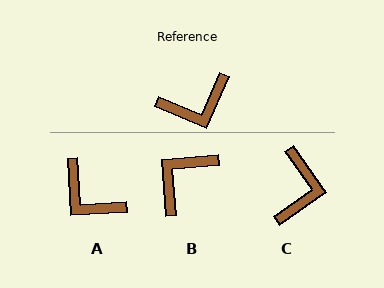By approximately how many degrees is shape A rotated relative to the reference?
Approximately 63 degrees clockwise.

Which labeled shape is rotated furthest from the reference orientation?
B, about 152 degrees away.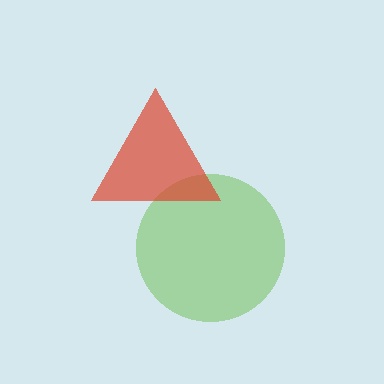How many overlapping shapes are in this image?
There are 2 overlapping shapes in the image.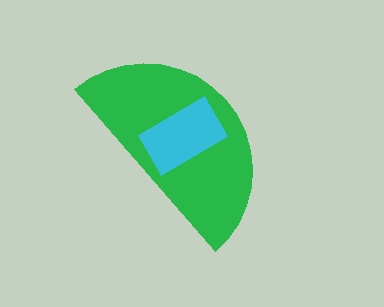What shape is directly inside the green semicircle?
The cyan rectangle.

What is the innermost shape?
The cyan rectangle.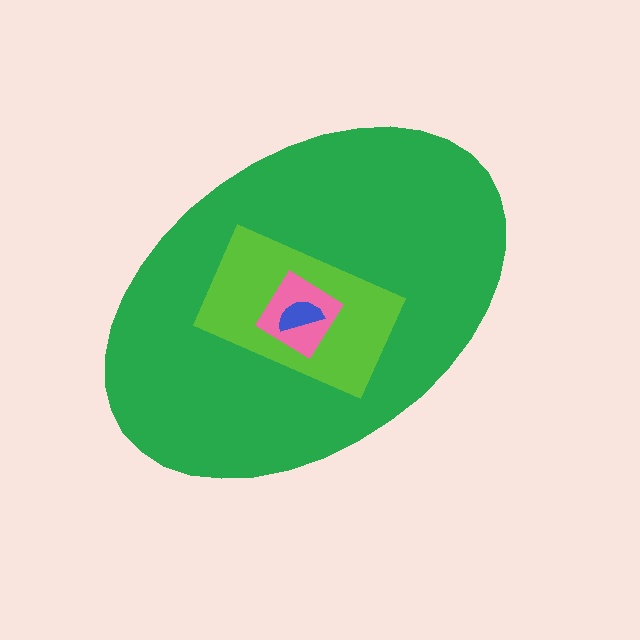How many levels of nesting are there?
4.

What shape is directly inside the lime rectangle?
The pink diamond.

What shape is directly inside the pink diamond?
The blue semicircle.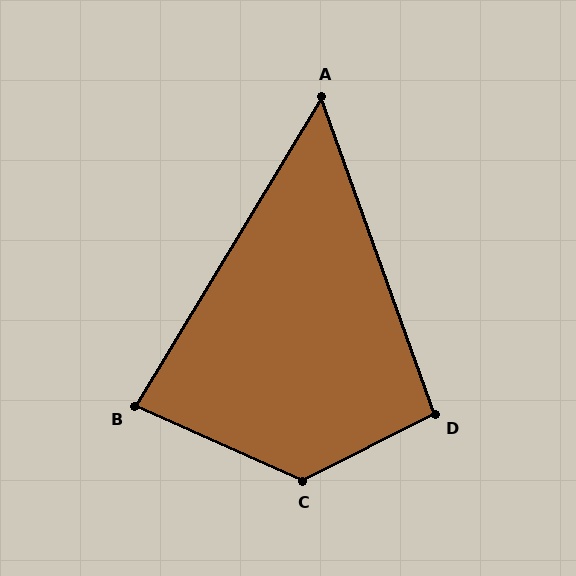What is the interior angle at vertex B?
Approximately 83 degrees (acute).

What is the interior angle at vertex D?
Approximately 97 degrees (obtuse).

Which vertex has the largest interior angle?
C, at approximately 129 degrees.